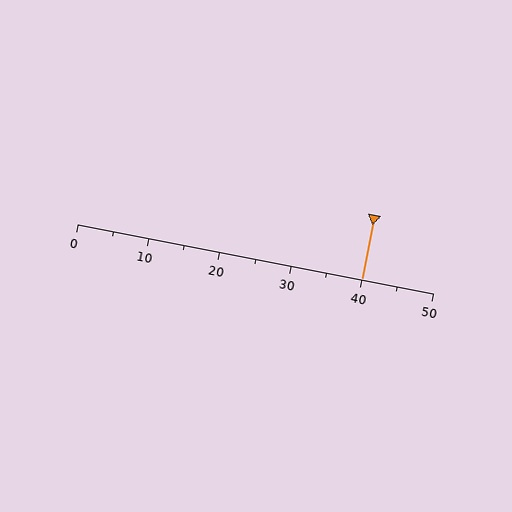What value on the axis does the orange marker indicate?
The marker indicates approximately 40.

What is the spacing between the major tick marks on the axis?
The major ticks are spaced 10 apart.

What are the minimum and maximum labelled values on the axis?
The axis runs from 0 to 50.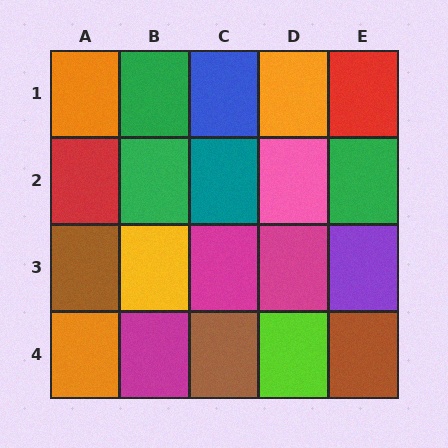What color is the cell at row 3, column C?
Magenta.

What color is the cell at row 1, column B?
Green.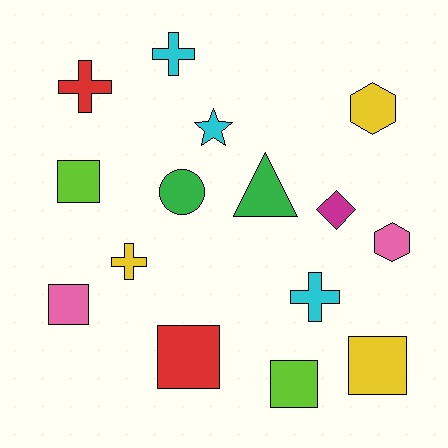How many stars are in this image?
There is 1 star.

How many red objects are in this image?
There are 2 red objects.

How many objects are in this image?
There are 15 objects.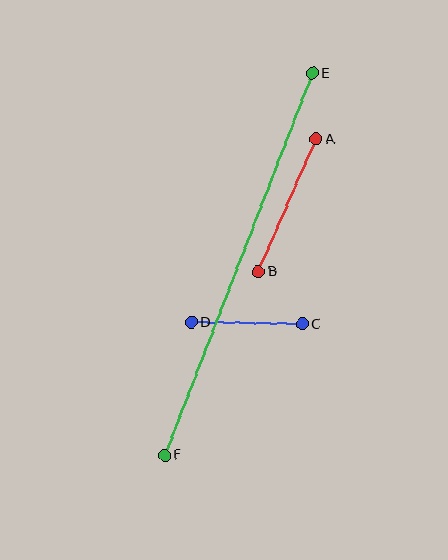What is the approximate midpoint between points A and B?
The midpoint is at approximately (287, 205) pixels.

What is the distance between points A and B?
The distance is approximately 144 pixels.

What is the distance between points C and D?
The distance is approximately 111 pixels.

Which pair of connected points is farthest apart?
Points E and F are farthest apart.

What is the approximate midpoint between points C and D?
The midpoint is at approximately (247, 323) pixels.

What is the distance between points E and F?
The distance is approximately 410 pixels.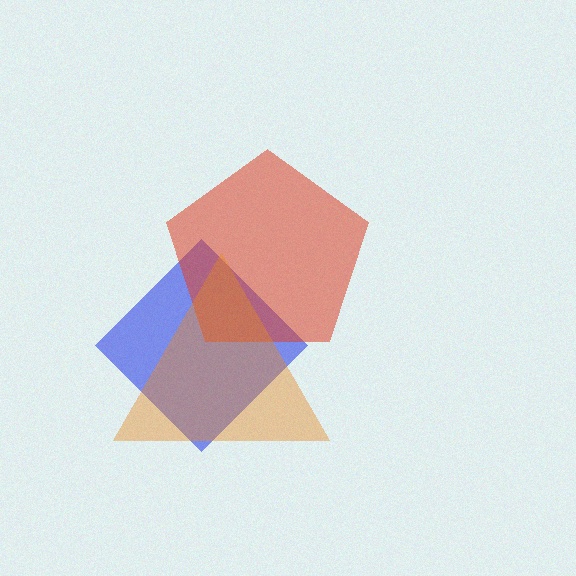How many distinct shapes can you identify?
There are 3 distinct shapes: a blue diamond, a red pentagon, an orange triangle.